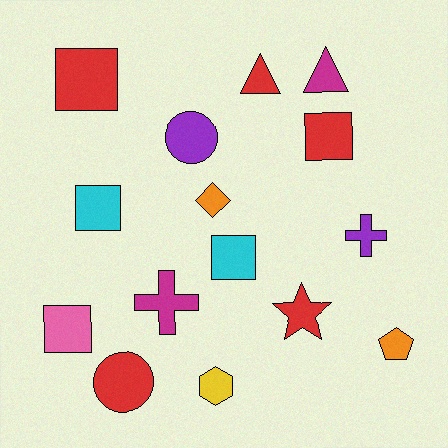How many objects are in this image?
There are 15 objects.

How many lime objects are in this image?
There are no lime objects.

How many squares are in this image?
There are 5 squares.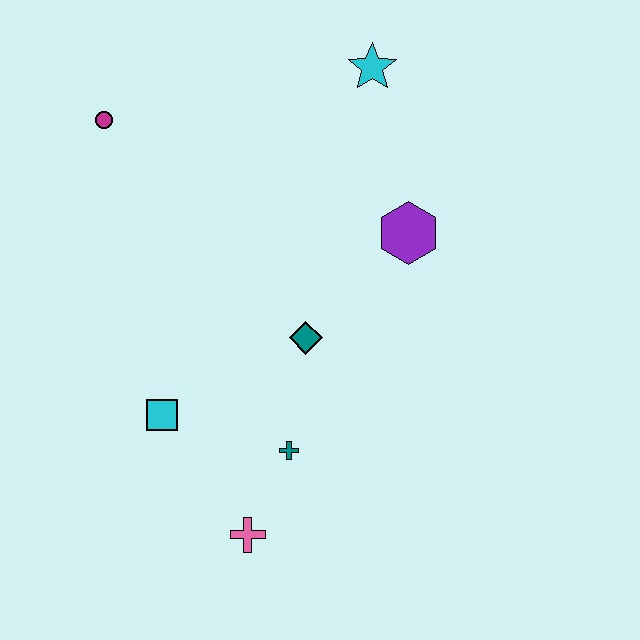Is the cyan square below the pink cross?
No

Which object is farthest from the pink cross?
The cyan star is farthest from the pink cross.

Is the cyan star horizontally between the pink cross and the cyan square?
No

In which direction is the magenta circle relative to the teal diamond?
The magenta circle is above the teal diamond.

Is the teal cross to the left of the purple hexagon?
Yes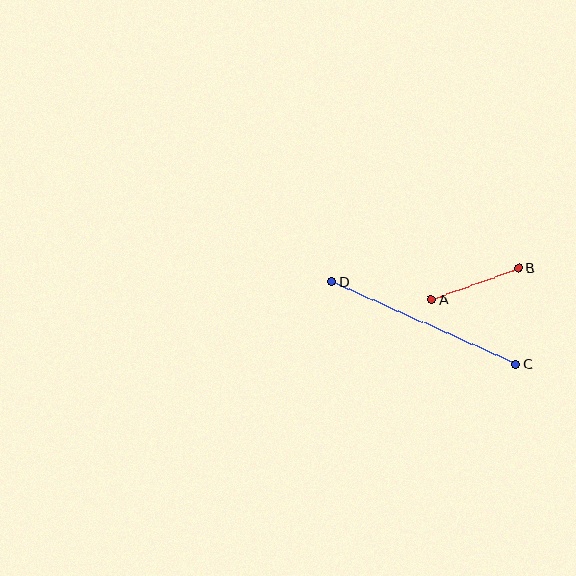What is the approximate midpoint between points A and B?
The midpoint is at approximately (475, 284) pixels.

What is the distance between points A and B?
The distance is approximately 93 pixels.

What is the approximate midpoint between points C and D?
The midpoint is at approximately (424, 323) pixels.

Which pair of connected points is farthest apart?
Points C and D are farthest apart.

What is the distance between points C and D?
The distance is approximately 202 pixels.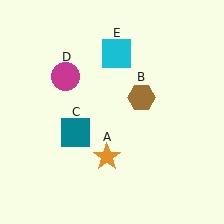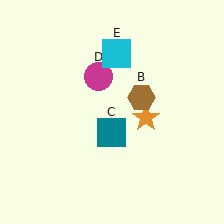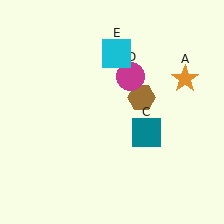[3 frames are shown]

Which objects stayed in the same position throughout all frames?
Brown hexagon (object B) and cyan square (object E) remained stationary.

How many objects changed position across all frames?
3 objects changed position: orange star (object A), teal square (object C), magenta circle (object D).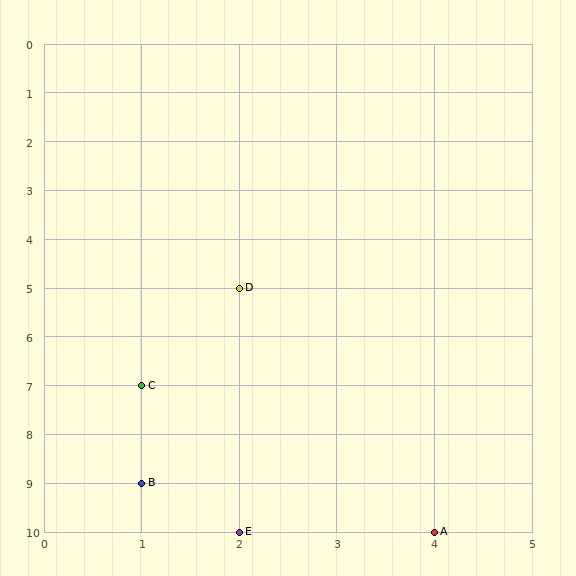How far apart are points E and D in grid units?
Points E and D are 5 rows apart.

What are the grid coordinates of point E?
Point E is at grid coordinates (2, 10).